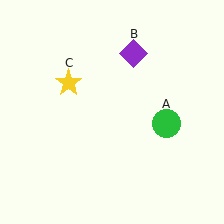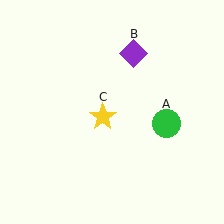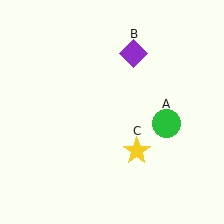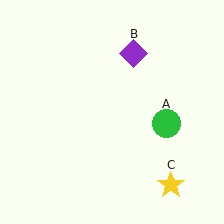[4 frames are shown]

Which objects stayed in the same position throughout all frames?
Green circle (object A) and purple diamond (object B) remained stationary.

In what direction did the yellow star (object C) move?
The yellow star (object C) moved down and to the right.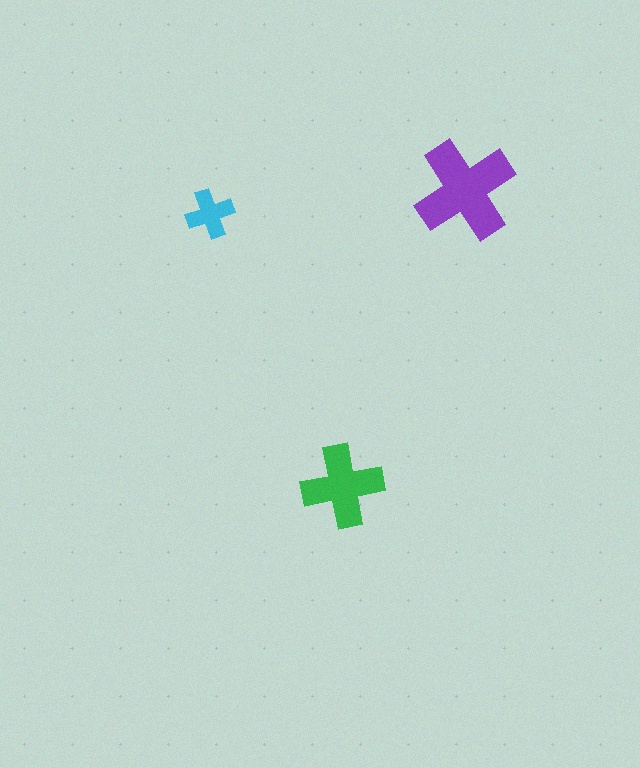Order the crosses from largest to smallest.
the purple one, the green one, the cyan one.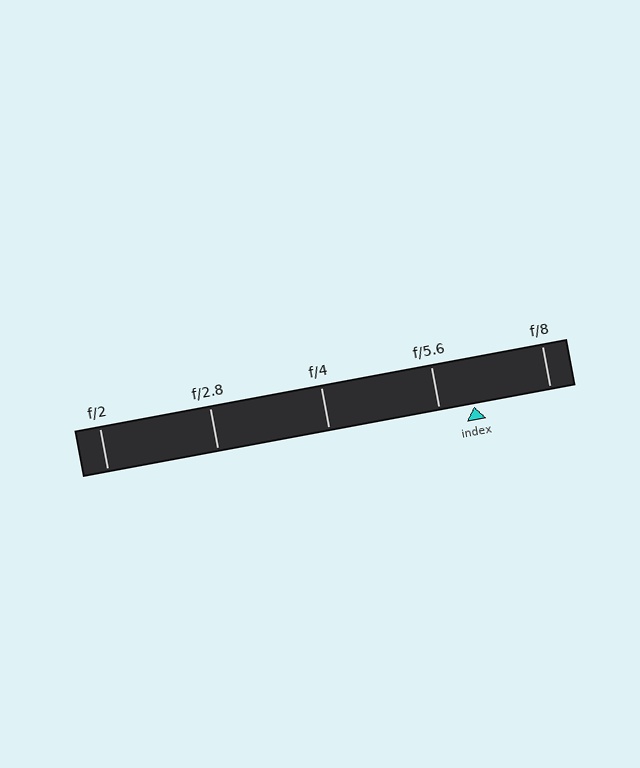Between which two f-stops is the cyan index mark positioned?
The index mark is between f/5.6 and f/8.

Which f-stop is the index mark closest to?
The index mark is closest to f/5.6.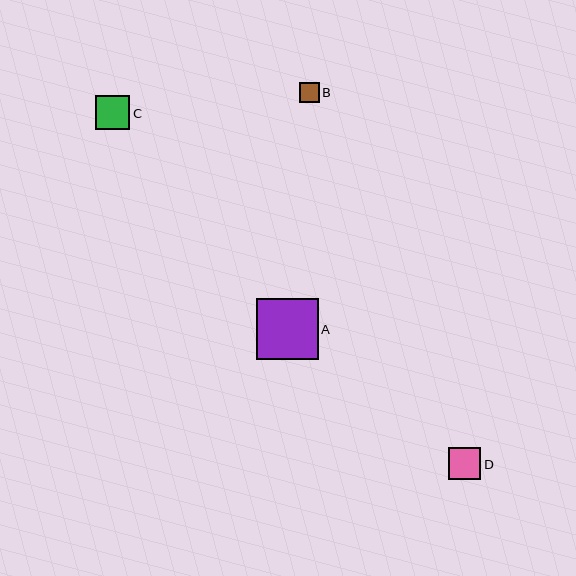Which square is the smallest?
Square B is the smallest with a size of approximately 20 pixels.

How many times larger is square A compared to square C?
Square A is approximately 1.8 times the size of square C.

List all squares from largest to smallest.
From largest to smallest: A, C, D, B.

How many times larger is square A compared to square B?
Square A is approximately 3.0 times the size of square B.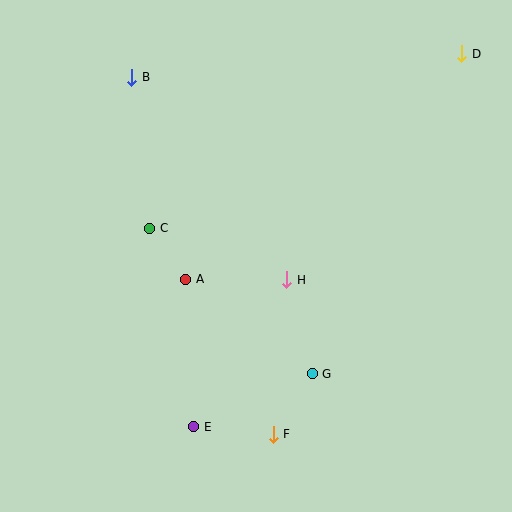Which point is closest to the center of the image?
Point H at (287, 280) is closest to the center.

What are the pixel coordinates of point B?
Point B is at (132, 77).